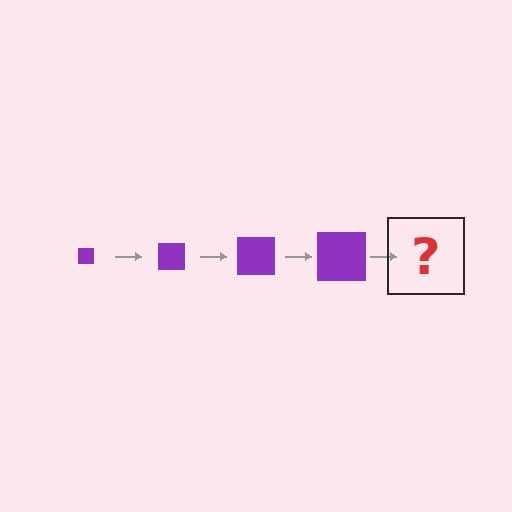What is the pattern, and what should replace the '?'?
The pattern is that the square gets progressively larger each step. The '?' should be a purple square, larger than the previous one.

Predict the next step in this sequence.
The next step is a purple square, larger than the previous one.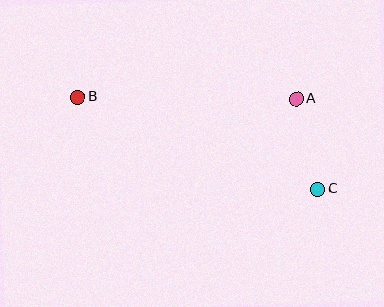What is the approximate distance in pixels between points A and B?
The distance between A and B is approximately 219 pixels.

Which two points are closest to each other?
Points A and C are closest to each other.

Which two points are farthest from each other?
Points B and C are farthest from each other.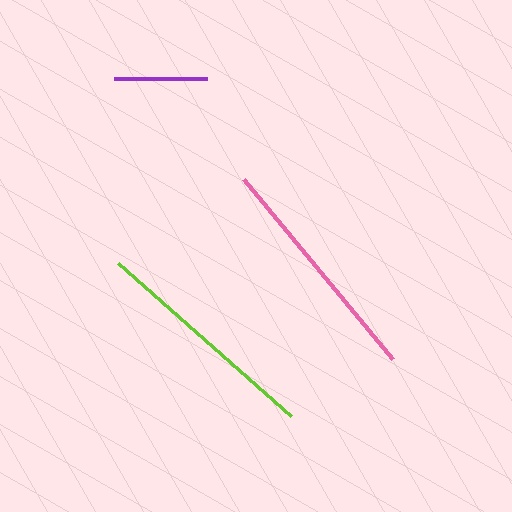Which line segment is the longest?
The pink line is the longest at approximately 234 pixels.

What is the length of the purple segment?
The purple segment is approximately 92 pixels long.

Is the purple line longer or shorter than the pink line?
The pink line is longer than the purple line.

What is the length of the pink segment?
The pink segment is approximately 234 pixels long.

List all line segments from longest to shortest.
From longest to shortest: pink, lime, purple.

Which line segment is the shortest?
The purple line is the shortest at approximately 92 pixels.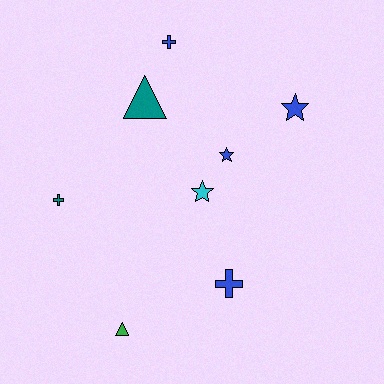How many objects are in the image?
There are 8 objects.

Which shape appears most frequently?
Cross, with 3 objects.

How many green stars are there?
There are no green stars.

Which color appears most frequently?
Blue, with 4 objects.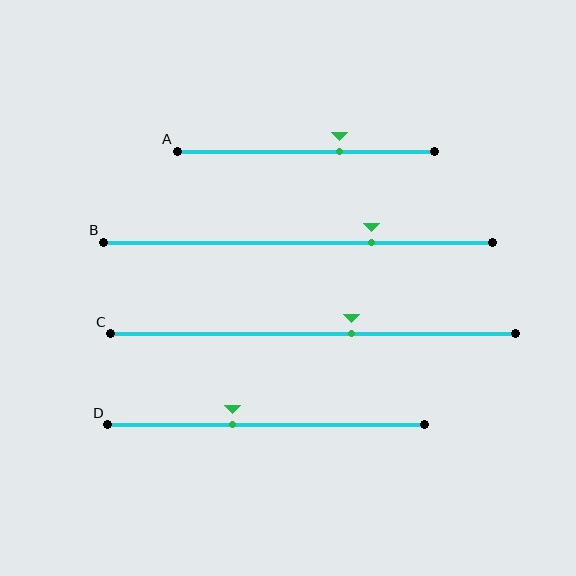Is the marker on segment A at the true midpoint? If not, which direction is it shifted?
No, the marker on segment A is shifted to the right by about 13% of the segment length.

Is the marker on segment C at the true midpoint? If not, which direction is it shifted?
No, the marker on segment C is shifted to the right by about 9% of the segment length.